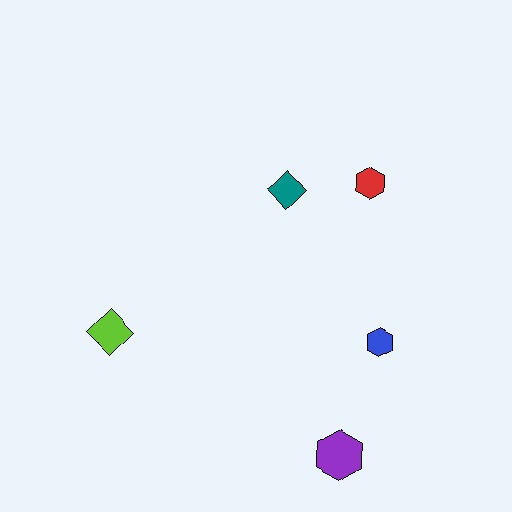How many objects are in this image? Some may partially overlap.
There are 5 objects.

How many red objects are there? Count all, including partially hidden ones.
There is 1 red object.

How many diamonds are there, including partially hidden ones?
There are 2 diamonds.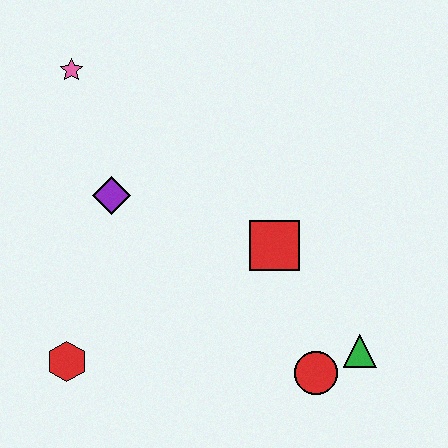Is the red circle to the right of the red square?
Yes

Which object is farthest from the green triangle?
The pink star is farthest from the green triangle.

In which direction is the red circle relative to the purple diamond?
The red circle is to the right of the purple diamond.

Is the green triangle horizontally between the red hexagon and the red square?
No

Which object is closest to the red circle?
The green triangle is closest to the red circle.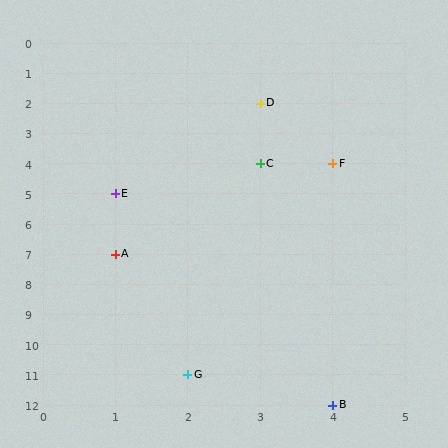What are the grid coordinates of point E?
Point E is at grid coordinates (1, 5).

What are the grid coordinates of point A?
Point A is at grid coordinates (1, 7).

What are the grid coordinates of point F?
Point F is at grid coordinates (4, 4).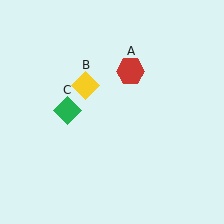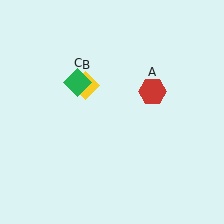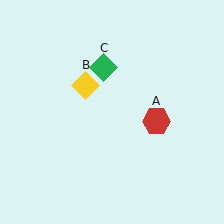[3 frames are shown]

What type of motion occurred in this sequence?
The red hexagon (object A), green diamond (object C) rotated clockwise around the center of the scene.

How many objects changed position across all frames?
2 objects changed position: red hexagon (object A), green diamond (object C).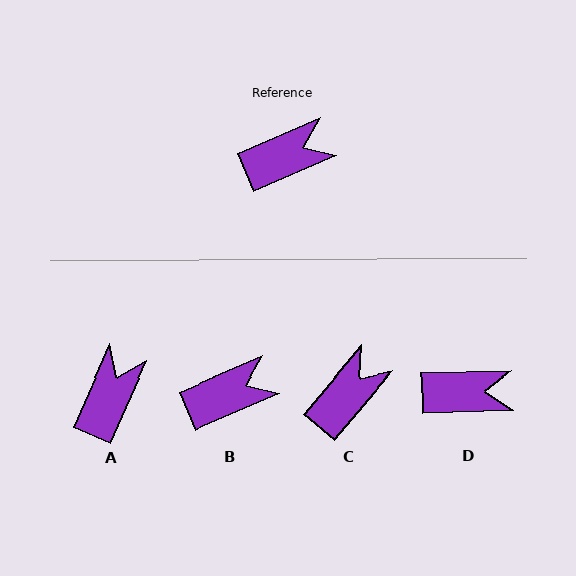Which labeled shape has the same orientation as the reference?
B.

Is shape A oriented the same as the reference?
No, it is off by about 43 degrees.